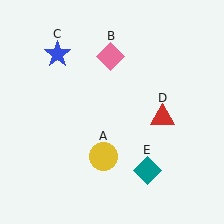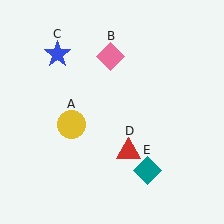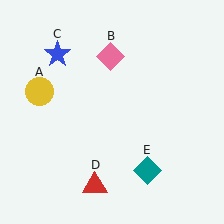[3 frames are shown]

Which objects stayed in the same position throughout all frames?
Pink diamond (object B) and blue star (object C) and teal diamond (object E) remained stationary.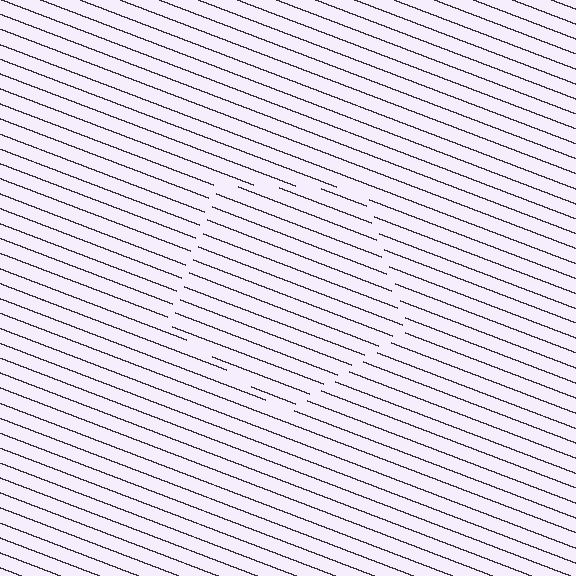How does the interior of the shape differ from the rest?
The interior of the shape contains the same grating, shifted by half a period — the contour is defined by the phase discontinuity where line-ends from the inner and outer gratings abut.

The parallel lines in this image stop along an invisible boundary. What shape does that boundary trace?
An illusory pentagon. The interior of the shape contains the same grating, shifted by half a period — the contour is defined by the phase discontinuity where line-ends from the inner and outer gratings abut.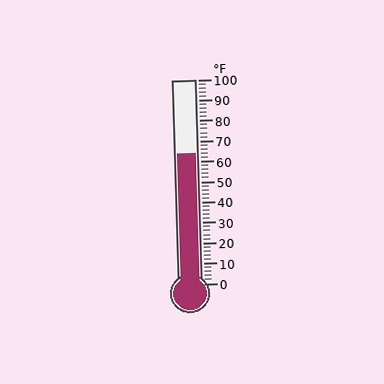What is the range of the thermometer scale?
The thermometer scale ranges from 0°F to 100°F.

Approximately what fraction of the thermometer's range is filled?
The thermometer is filled to approximately 65% of its range.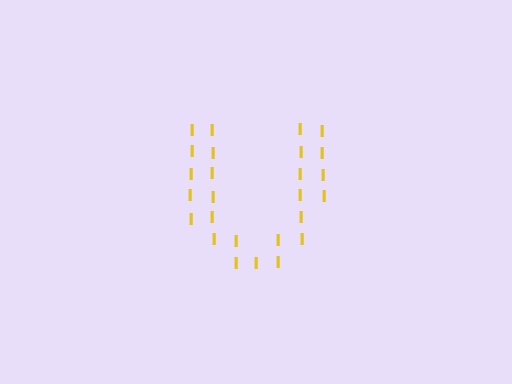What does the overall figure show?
The overall figure shows the letter U.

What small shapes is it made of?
It is made of small letter I's.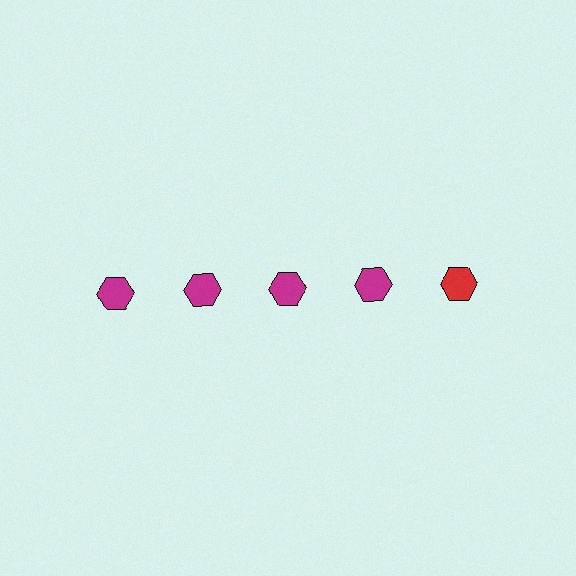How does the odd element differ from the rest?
It has a different color: red instead of magenta.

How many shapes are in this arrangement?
There are 5 shapes arranged in a grid pattern.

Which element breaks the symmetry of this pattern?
The red hexagon in the top row, rightmost column breaks the symmetry. All other shapes are magenta hexagons.